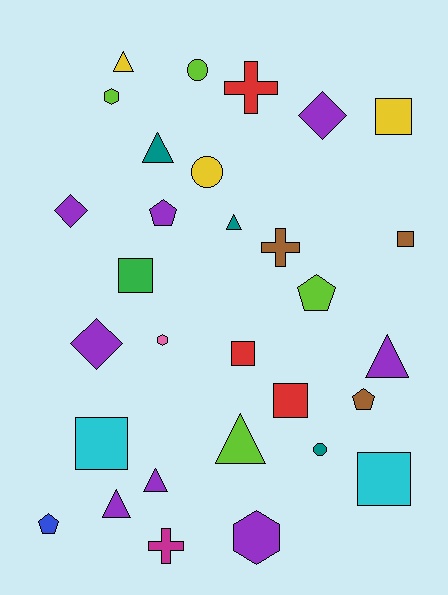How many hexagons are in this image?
There are 3 hexagons.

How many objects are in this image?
There are 30 objects.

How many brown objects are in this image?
There are 3 brown objects.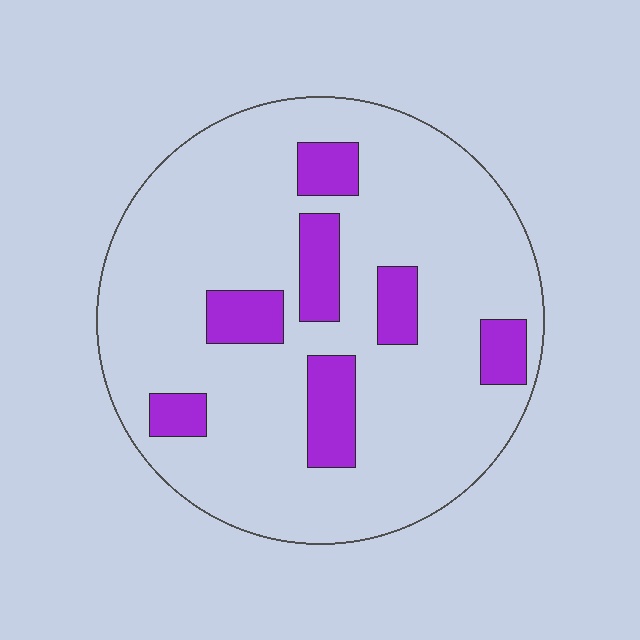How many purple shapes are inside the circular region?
7.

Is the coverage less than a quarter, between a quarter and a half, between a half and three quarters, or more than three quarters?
Less than a quarter.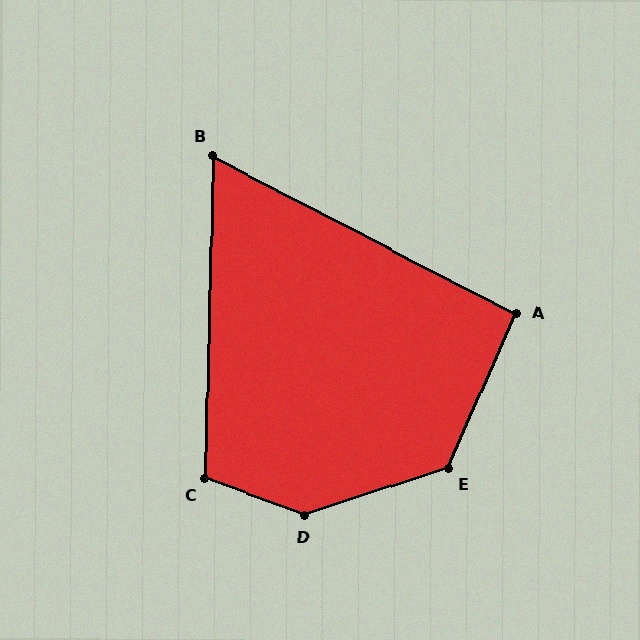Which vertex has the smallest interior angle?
B, at approximately 64 degrees.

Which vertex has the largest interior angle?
D, at approximately 141 degrees.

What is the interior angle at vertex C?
Approximately 109 degrees (obtuse).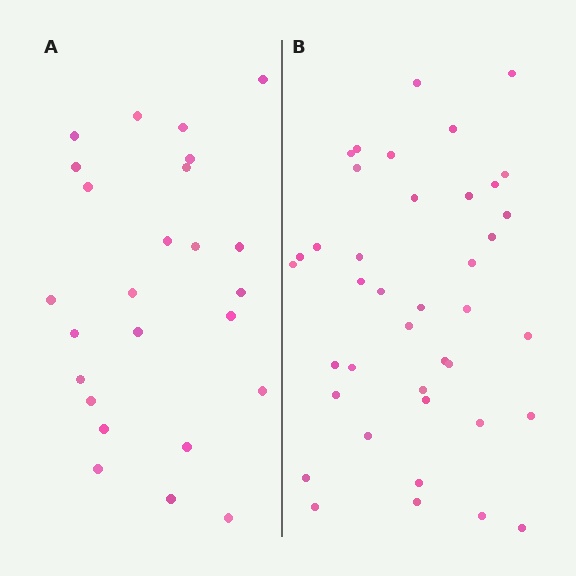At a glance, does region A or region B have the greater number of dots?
Region B (the right region) has more dots.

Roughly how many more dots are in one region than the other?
Region B has approximately 15 more dots than region A.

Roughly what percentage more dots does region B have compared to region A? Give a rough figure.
About 60% more.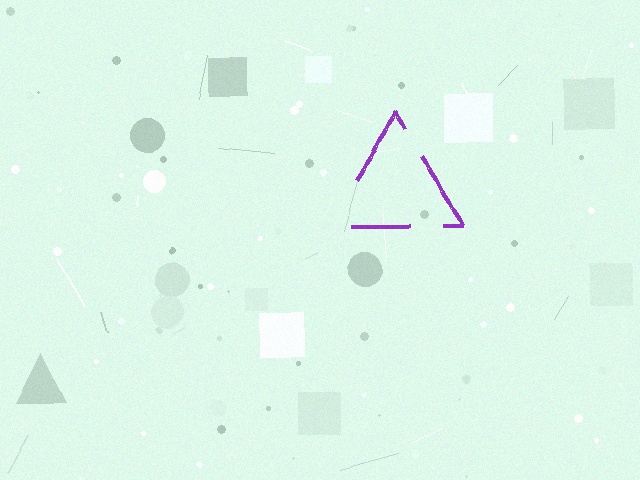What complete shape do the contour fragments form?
The contour fragments form a triangle.